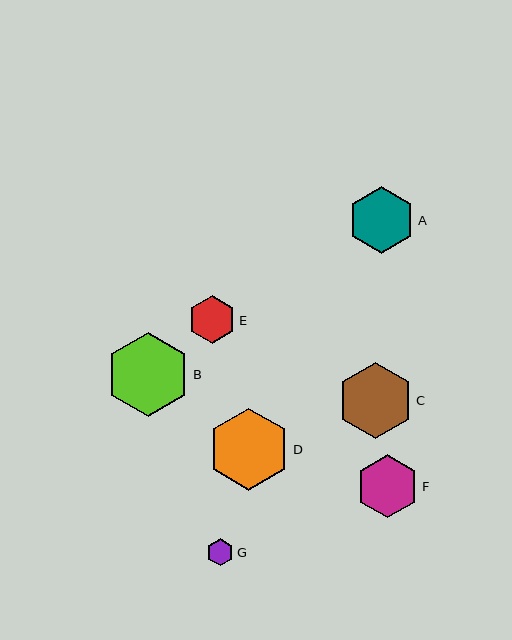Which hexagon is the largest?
Hexagon B is the largest with a size of approximately 84 pixels.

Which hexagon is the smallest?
Hexagon G is the smallest with a size of approximately 27 pixels.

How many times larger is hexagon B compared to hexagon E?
Hexagon B is approximately 1.8 times the size of hexagon E.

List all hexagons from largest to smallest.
From largest to smallest: B, D, C, A, F, E, G.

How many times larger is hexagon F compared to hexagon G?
Hexagon F is approximately 2.3 times the size of hexagon G.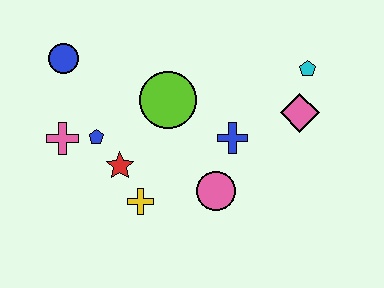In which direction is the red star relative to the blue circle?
The red star is below the blue circle.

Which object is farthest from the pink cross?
The cyan pentagon is farthest from the pink cross.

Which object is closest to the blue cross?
The pink circle is closest to the blue cross.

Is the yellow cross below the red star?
Yes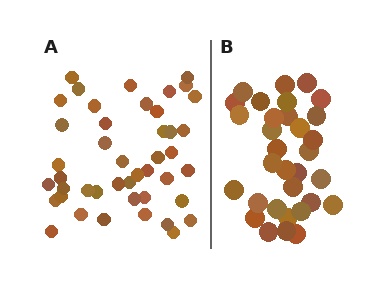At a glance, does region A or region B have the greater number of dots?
Region A (the left region) has more dots.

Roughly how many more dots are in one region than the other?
Region A has roughly 12 or so more dots than region B.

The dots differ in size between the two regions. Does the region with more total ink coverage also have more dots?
No. Region B has more total ink coverage because its dots are larger, but region A actually contains more individual dots. Total area can be misleading — the number of items is what matters here.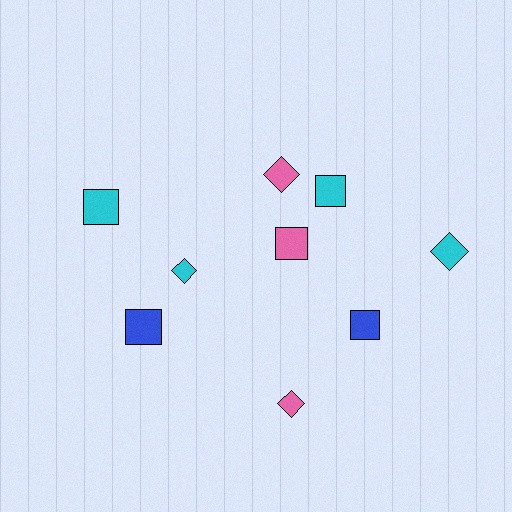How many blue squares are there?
There are 2 blue squares.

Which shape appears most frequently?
Square, with 5 objects.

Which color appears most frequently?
Cyan, with 4 objects.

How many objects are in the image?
There are 9 objects.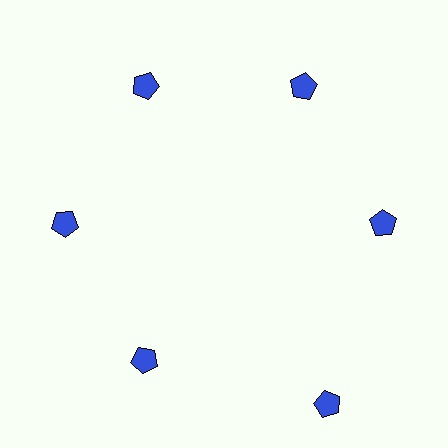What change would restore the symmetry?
The symmetry would be restored by moving it inward, back onto the ring so that all 6 pentagons sit at equal angles and equal distance from the center.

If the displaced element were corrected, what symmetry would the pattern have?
It would have 6-fold rotational symmetry — the pattern would map onto itself every 60 degrees.